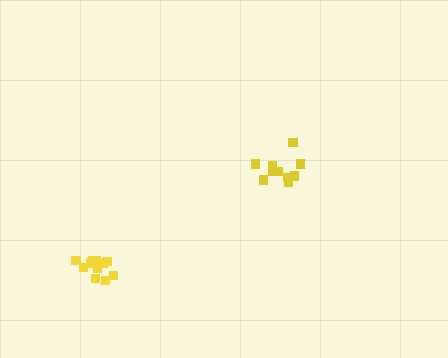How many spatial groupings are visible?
There are 2 spatial groupings.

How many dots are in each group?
Group 1: 10 dots, Group 2: 13 dots (23 total).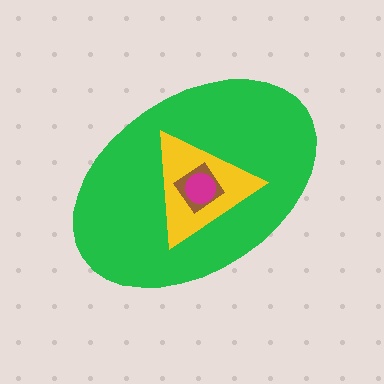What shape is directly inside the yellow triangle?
The brown diamond.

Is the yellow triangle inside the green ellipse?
Yes.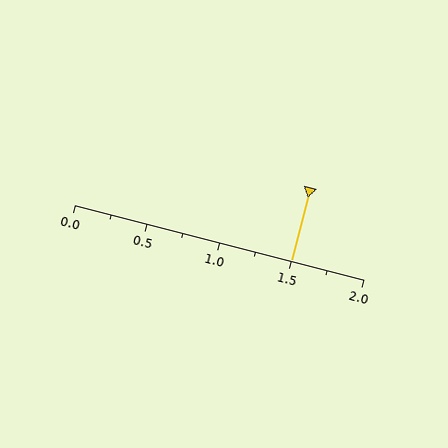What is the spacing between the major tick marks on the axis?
The major ticks are spaced 0.5 apart.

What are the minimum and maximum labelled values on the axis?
The axis runs from 0.0 to 2.0.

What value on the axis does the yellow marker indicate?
The marker indicates approximately 1.5.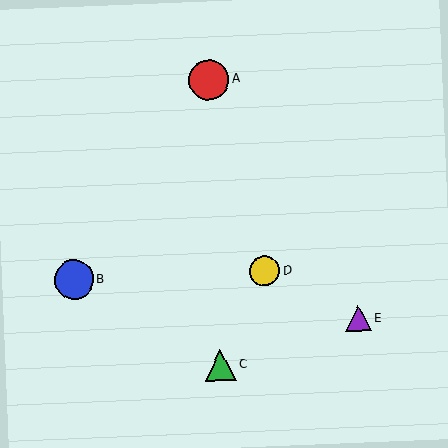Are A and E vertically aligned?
No, A is at x≈209 and E is at x≈358.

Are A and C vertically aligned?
Yes, both are at x≈209.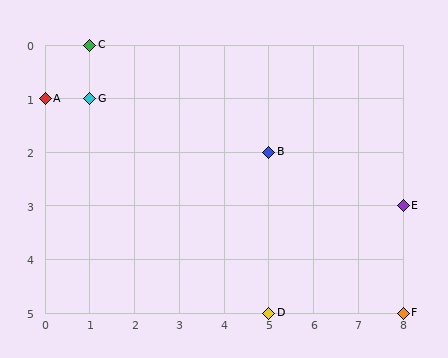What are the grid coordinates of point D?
Point D is at grid coordinates (5, 5).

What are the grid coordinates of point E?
Point E is at grid coordinates (8, 3).